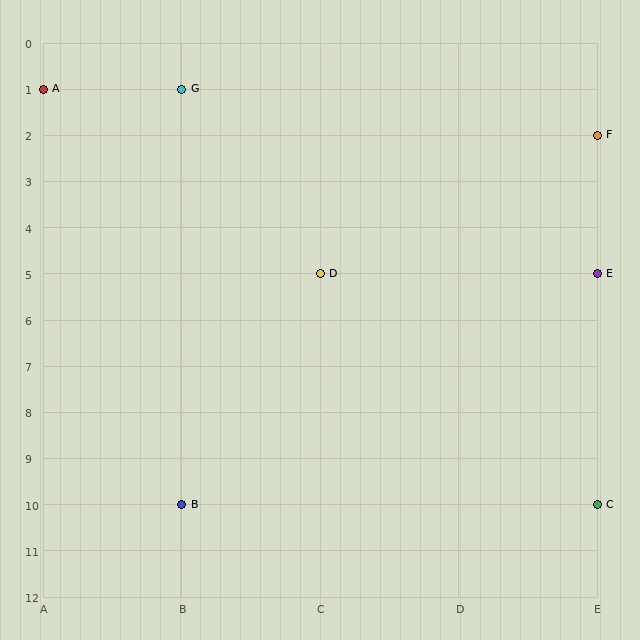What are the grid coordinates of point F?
Point F is at grid coordinates (E, 2).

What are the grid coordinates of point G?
Point G is at grid coordinates (B, 1).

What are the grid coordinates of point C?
Point C is at grid coordinates (E, 10).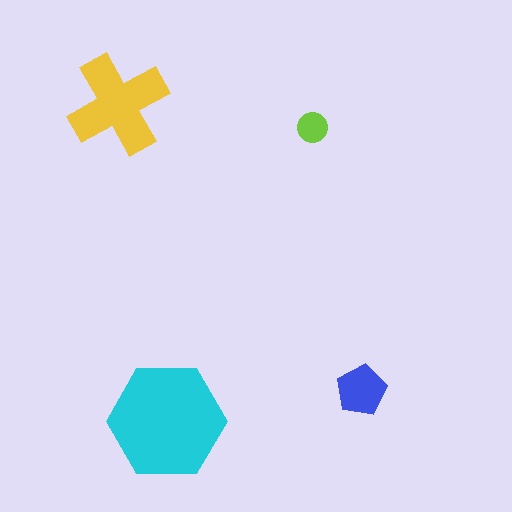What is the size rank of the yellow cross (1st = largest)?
2nd.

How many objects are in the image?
There are 4 objects in the image.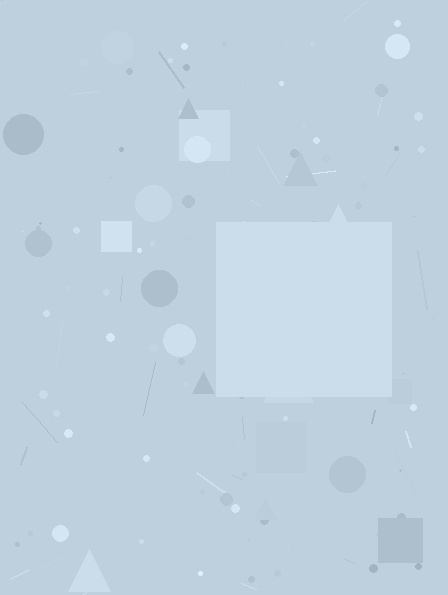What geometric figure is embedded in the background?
A square is embedded in the background.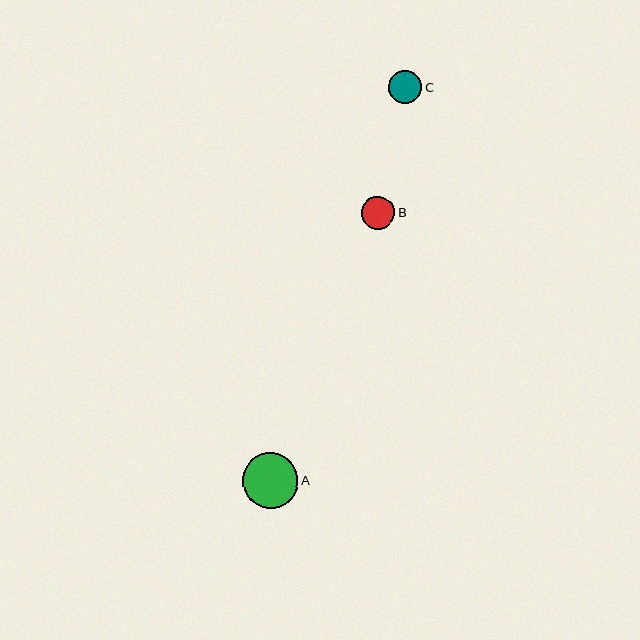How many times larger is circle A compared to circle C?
Circle A is approximately 1.7 times the size of circle C.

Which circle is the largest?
Circle A is the largest with a size of approximately 55 pixels.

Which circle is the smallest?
Circle B is the smallest with a size of approximately 33 pixels.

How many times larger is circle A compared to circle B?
Circle A is approximately 1.7 times the size of circle B.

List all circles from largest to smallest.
From largest to smallest: A, C, B.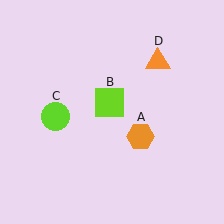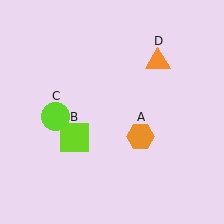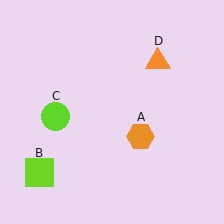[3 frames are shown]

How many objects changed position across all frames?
1 object changed position: lime square (object B).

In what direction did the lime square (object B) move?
The lime square (object B) moved down and to the left.